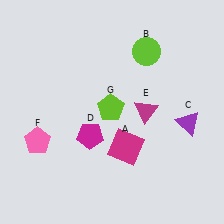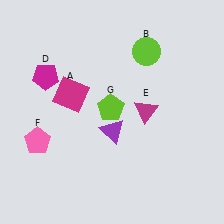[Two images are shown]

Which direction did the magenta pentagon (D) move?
The magenta pentagon (D) moved up.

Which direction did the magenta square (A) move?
The magenta square (A) moved left.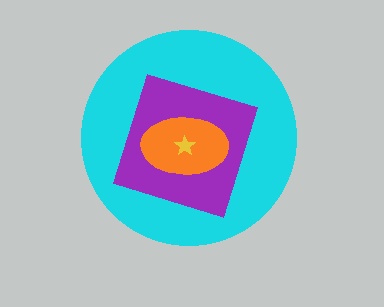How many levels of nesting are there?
4.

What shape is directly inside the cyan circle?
The purple square.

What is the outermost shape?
The cyan circle.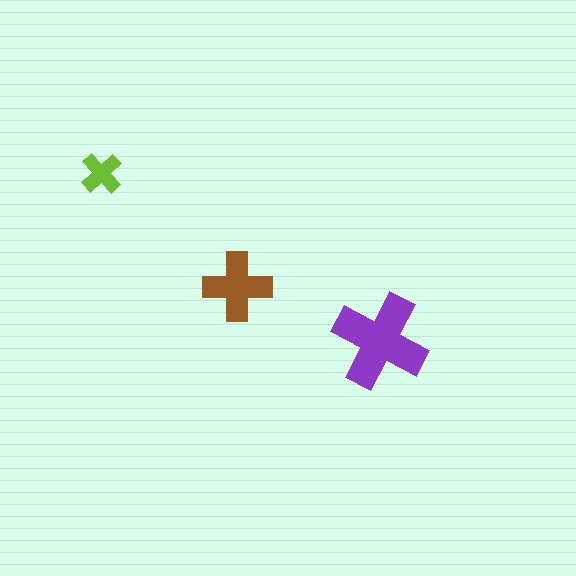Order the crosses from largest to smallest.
the purple one, the brown one, the lime one.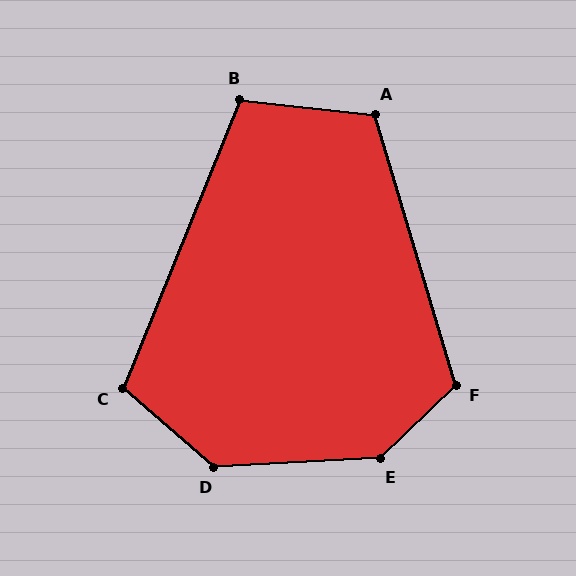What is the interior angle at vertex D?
Approximately 136 degrees (obtuse).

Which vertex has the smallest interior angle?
B, at approximately 106 degrees.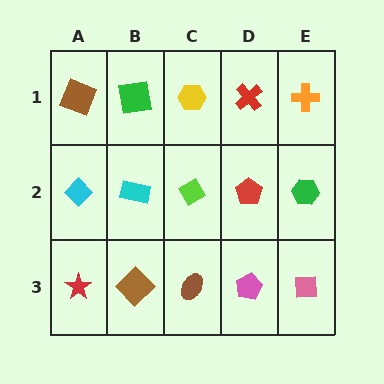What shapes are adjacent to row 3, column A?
A cyan diamond (row 2, column A), a brown diamond (row 3, column B).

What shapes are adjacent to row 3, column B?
A cyan rectangle (row 2, column B), a red star (row 3, column A), a brown ellipse (row 3, column C).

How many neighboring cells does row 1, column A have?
2.